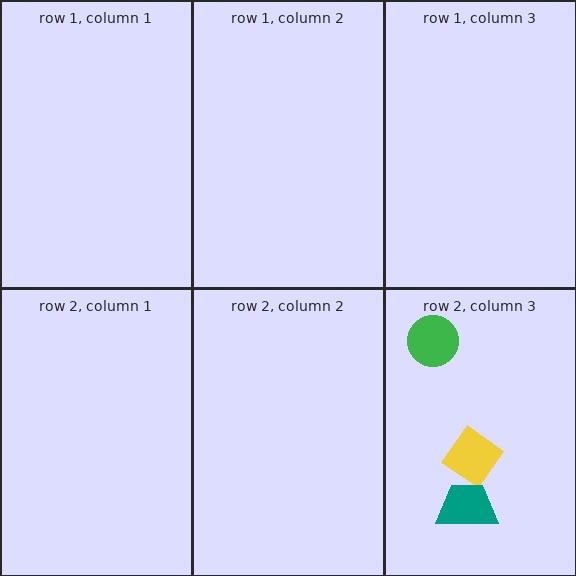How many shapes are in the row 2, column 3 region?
3.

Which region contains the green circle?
The row 2, column 3 region.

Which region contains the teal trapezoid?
The row 2, column 3 region.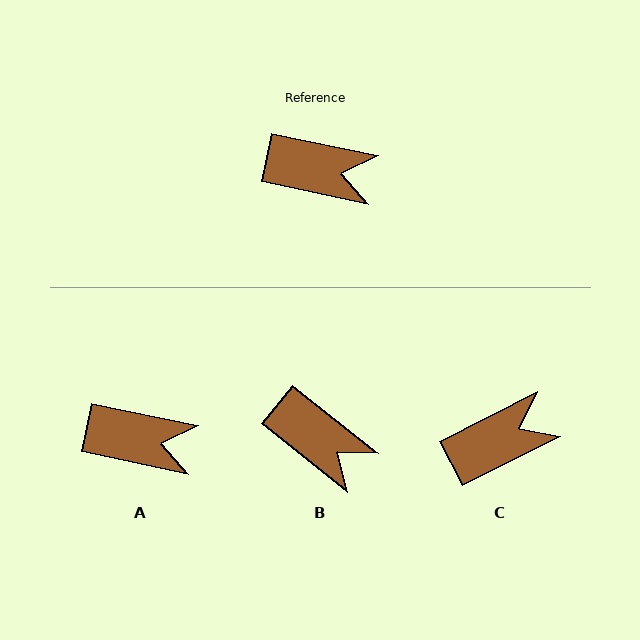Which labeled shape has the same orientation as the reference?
A.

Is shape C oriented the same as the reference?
No, it is off by about 38 degrees.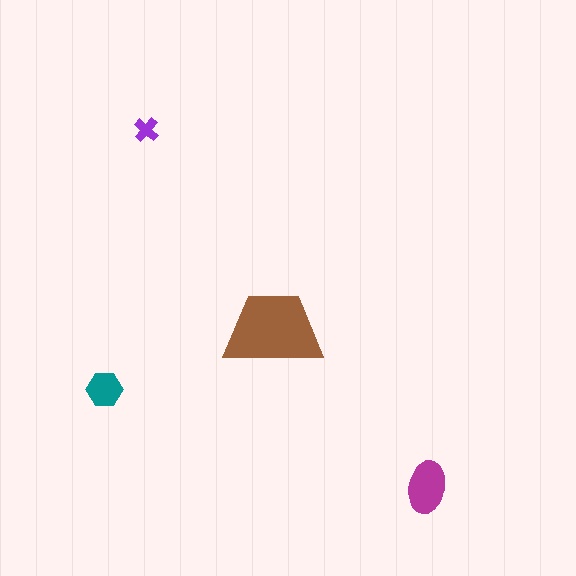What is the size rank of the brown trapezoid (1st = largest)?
1st.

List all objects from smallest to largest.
The purple cross, the teal hexagon, the magenta ellipse, the brown trapezoid.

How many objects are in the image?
There are 4 objects in the image.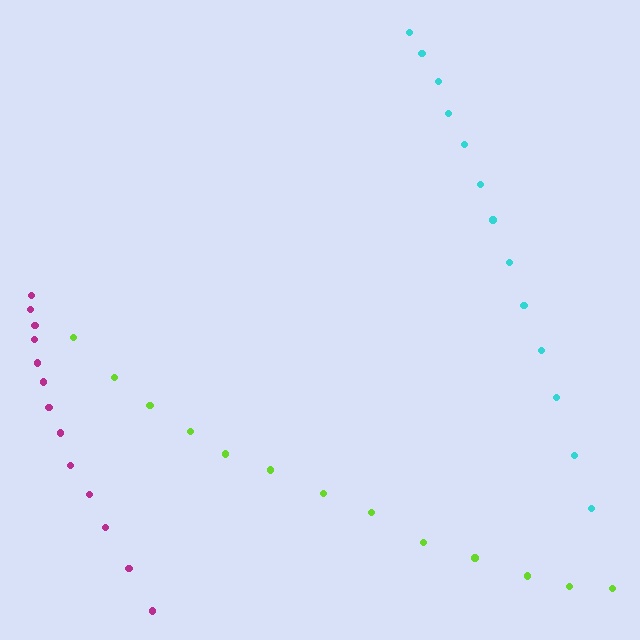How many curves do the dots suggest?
There are 3 distinct paths.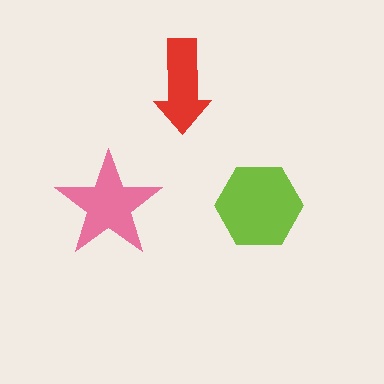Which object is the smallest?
The red arrow.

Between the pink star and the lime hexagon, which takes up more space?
The lime hexagon.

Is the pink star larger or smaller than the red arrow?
Larger.